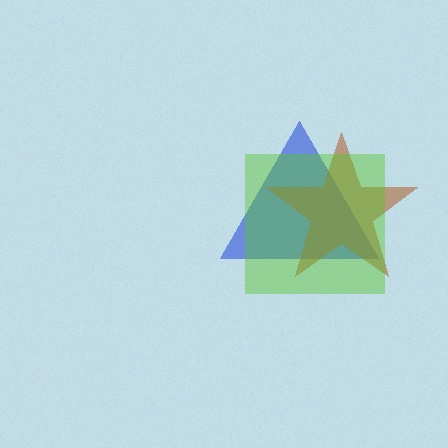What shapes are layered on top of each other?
The layered shapes are: a blue triangle, a brown star, a lime square.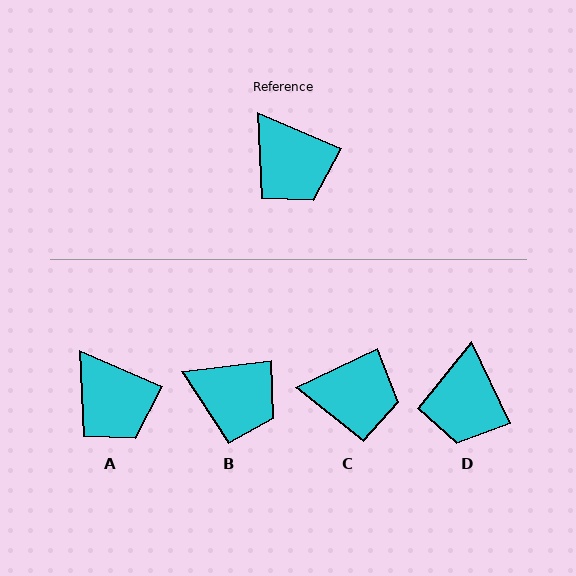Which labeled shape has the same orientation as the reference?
A.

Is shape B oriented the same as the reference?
No, it is off by about 31 degrees.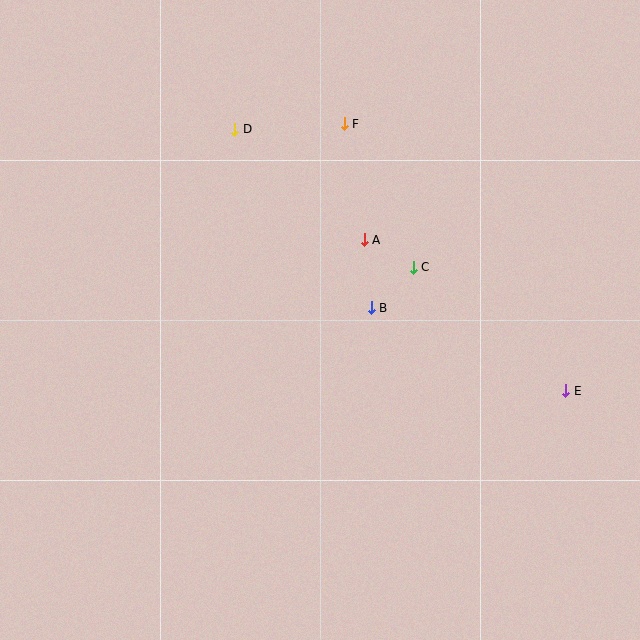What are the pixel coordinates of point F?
Point F is at (344, 124).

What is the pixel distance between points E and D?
The distance between E and D is 421 pixels.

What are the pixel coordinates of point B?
Point B is at (371, 308).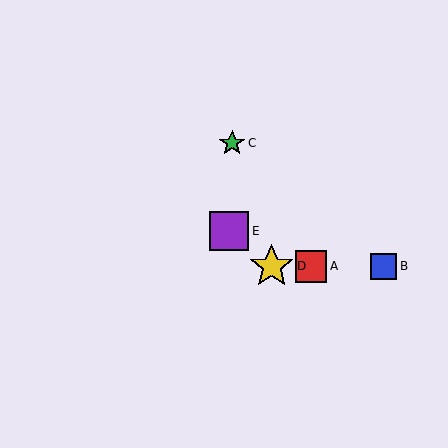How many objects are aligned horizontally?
3 objects (A, B, D) are aligned horizontally.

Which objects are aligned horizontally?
Objects A, B, D are aligned horizontally.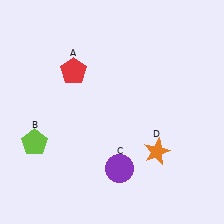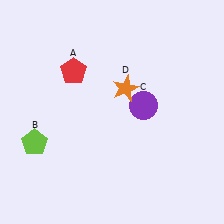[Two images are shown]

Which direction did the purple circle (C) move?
The purple circle (C) moved up.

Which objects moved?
The objects that moved are: the purple circle (C), the orange star (D).